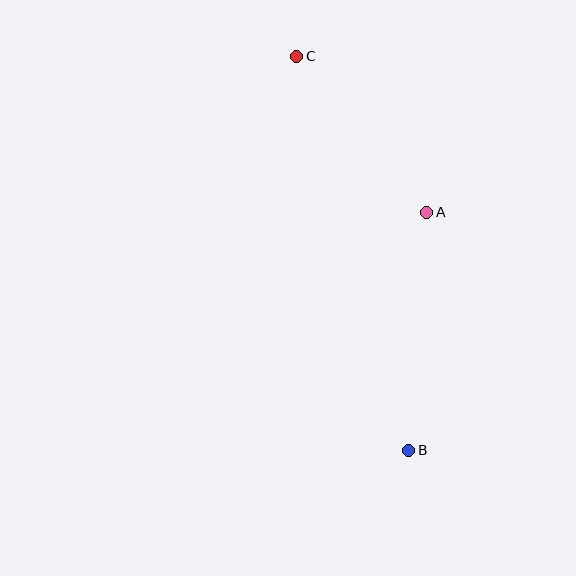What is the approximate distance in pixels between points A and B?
The distance between A and B is approximately 239 pixels.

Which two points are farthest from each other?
Points B and C are farthest from each other.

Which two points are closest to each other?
Points A and C are closest to each other.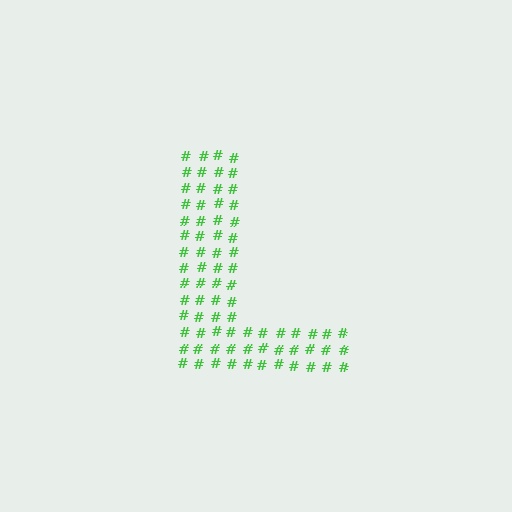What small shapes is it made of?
It is made of small hash symbols.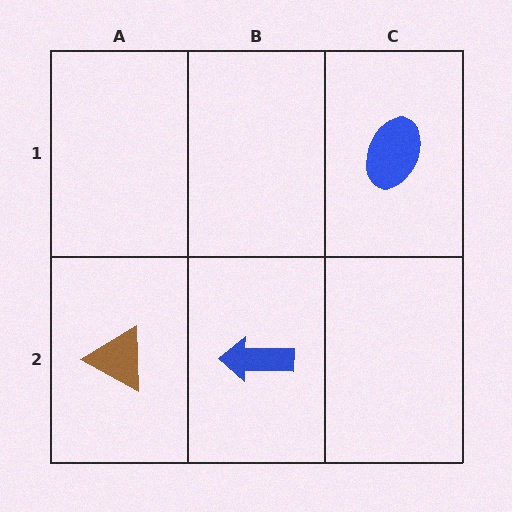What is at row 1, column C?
A blue ellipse.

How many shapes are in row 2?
2 shapes.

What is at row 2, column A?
A brown triangle.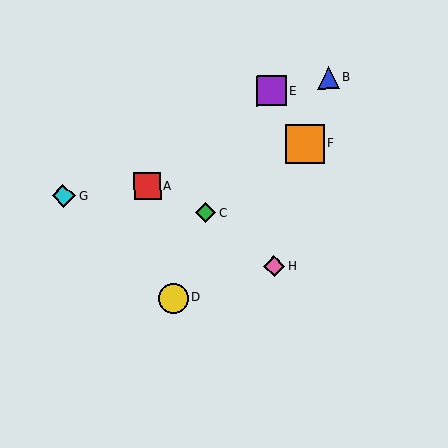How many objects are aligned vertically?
2 objects (E, H) are aligned vertically.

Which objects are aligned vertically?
Objects E, H are aligned vertically.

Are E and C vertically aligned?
No, E is at x≈271 and C is at x≈206.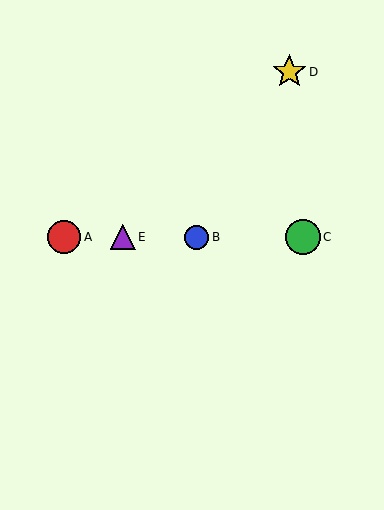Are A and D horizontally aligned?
No, A is at y≈237 and D is at y≈72.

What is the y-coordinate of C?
Object C is at y≈237.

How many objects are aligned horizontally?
4 objects (A, B, C, E) are aligned horizontally.